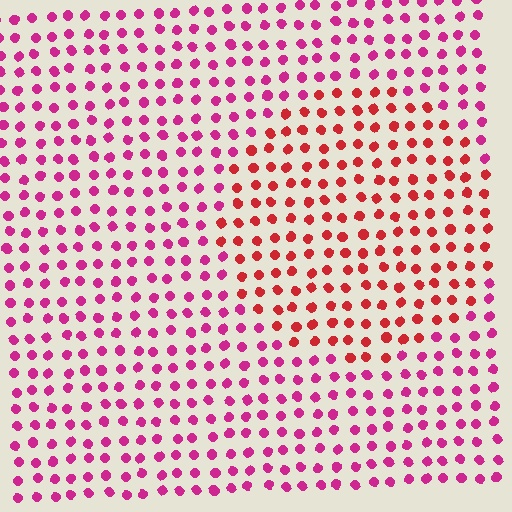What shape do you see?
I see a circle.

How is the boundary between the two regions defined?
The boundary is defined purely by a slight shift in hue (about 34 degrees). Spacing, size, and orientation are identical on both sides.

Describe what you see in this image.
The image is filled with small magenta elements in a uniform arrangement. A circle-shaped region is visible where the elements are tinted to a slightly different hue, forming a subtle color boundary.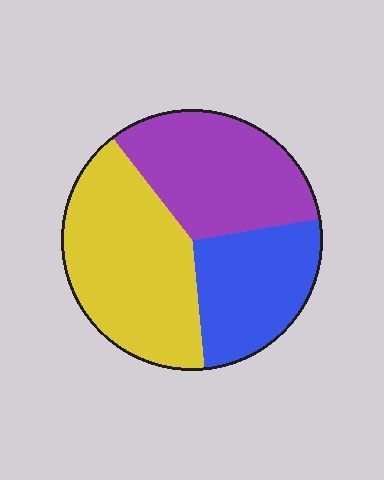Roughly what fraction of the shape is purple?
Purple covers 33% of the shape.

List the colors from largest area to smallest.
From largest to smallest: yellow, purple, blue.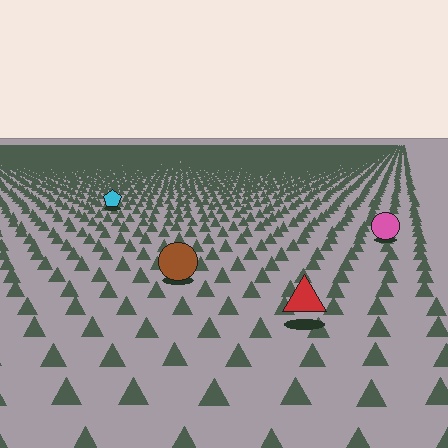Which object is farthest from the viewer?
The cyan pentagon is farthest from the viewer. It appears smaller and the ground texture around it is denser.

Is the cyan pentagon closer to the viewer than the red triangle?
No. The red triangle is closer — you can tell from the texture gradient: the ground texture is coarser near it.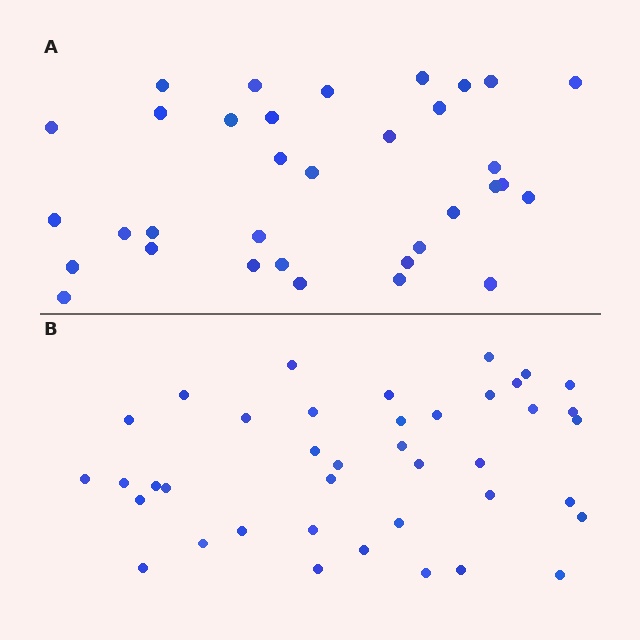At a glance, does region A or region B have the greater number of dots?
Region B (the bottom region) has more dots.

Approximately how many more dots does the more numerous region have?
Region B has about 6 more dots than region A.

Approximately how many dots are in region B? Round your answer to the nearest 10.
About 40 dots.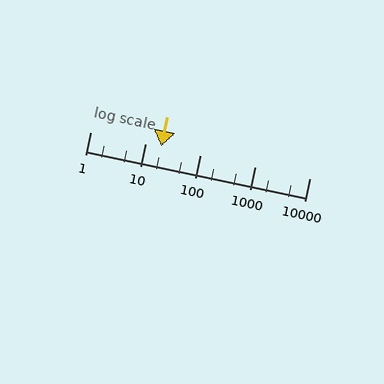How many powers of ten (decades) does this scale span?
The scale spans 4 decades, from 1 to 10000.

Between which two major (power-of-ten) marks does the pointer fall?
The pointer is between 10 and 100.